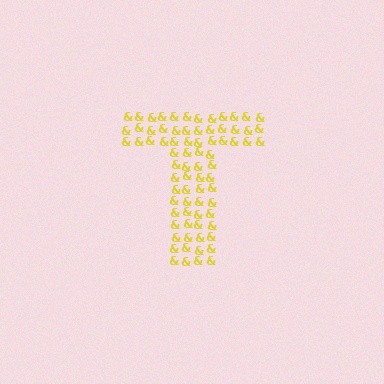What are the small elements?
The small elements are ampersands.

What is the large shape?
The large shape is the letter T.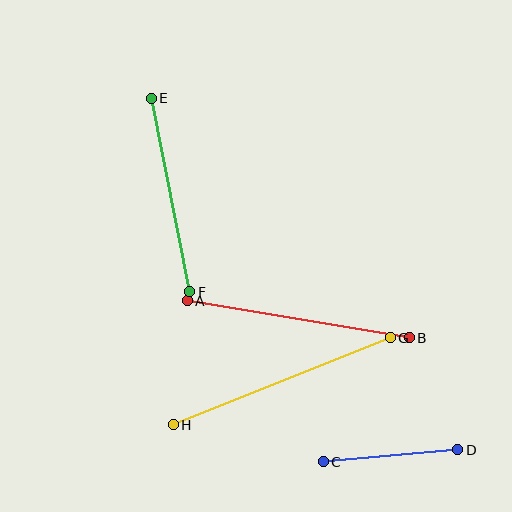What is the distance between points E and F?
The distance is approximately 197 pixels.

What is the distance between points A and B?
The distance is approximately 225 pixels.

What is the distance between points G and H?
The distance is approximately 234 pixels.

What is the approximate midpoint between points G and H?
The midpoint is at approximately (282, 381) pixels.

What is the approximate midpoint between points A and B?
The midpoint is at approximately (298, 319) pixels.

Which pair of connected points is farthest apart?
Points G and H are farthest apart.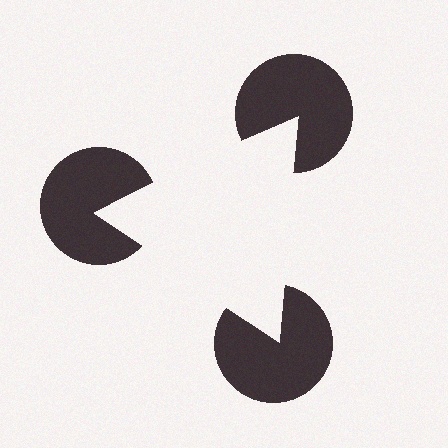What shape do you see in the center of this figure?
An illusory triangle — its edges are inferred from the aligned wedge cuts in the pac-man discs, not physically drawn.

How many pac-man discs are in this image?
There are 3 — one at each vertex of the illusory triangle.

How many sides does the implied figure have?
3 sides.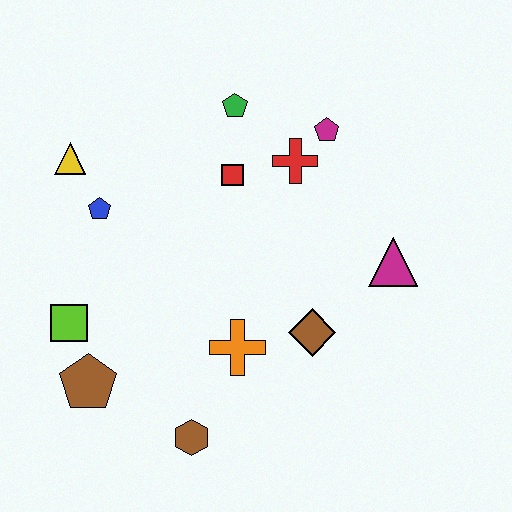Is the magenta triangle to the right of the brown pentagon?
Yes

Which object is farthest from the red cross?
The brown pentagon is farthest from the red cross.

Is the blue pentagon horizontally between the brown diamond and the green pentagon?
No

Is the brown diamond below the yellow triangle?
Yes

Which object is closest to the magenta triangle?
The brown diamond is closest to the magenta triangle.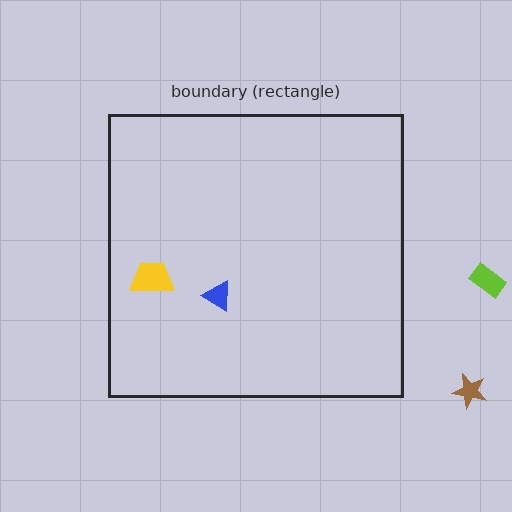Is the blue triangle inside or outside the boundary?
Inside.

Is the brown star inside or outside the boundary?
Outside.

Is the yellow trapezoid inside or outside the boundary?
Inside.